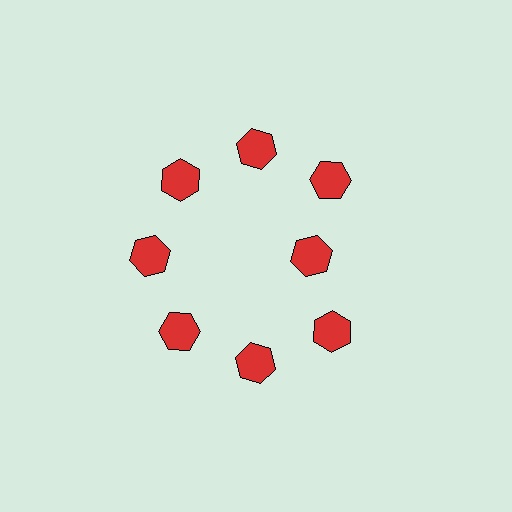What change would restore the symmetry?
The symmetry would be restored by moving it outward, back onto the ring so that all 8 hexagons sit at equal angles and equal distance from the center.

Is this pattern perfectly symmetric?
No. The 8 red hexagons are arranged in a ring, but one element near the 3 o'clock position is pulled inward toward the center, breaking the 8-fold rotational symmetry.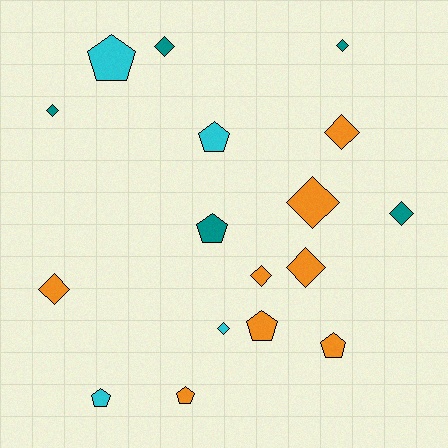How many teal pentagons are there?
There is 1 teal pentagon.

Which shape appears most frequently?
Diamond, with 10 objects.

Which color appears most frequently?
Orange, with 8 objects.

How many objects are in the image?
There are 17 objects.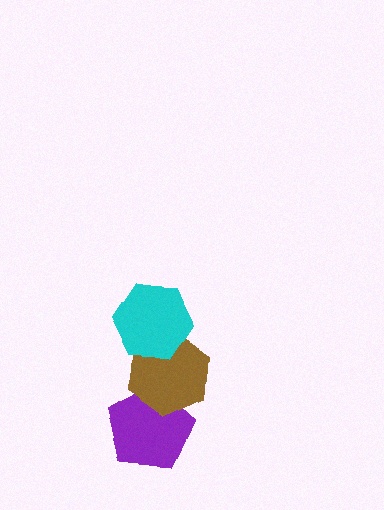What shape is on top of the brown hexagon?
The cyan hexagon is on top of the brown hexagon.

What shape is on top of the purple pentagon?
The brown hexagon is on top of the purple pentagon.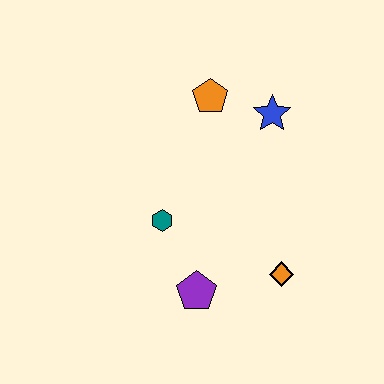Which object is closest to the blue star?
The orange pentagon is closest to the blue star.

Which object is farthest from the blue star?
The purple pentagon is farthest from the blue star.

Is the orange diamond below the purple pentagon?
No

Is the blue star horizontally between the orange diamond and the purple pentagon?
Yes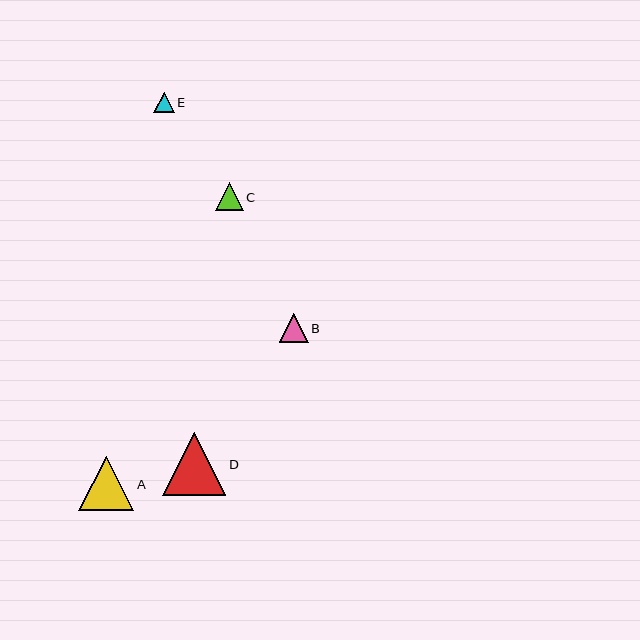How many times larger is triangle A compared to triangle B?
Triangle A is approximately 1.9 times the size of triangle B.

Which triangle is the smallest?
Triangle E is the smallest with a size of approximately 21 pixels.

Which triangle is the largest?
Triangle D is the largest with a size of approximately 63 pixels.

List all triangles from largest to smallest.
From largest to smallest: D, A, B, C, E.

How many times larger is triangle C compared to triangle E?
Triangle C is approximately 1.4 times the size of triangle E.